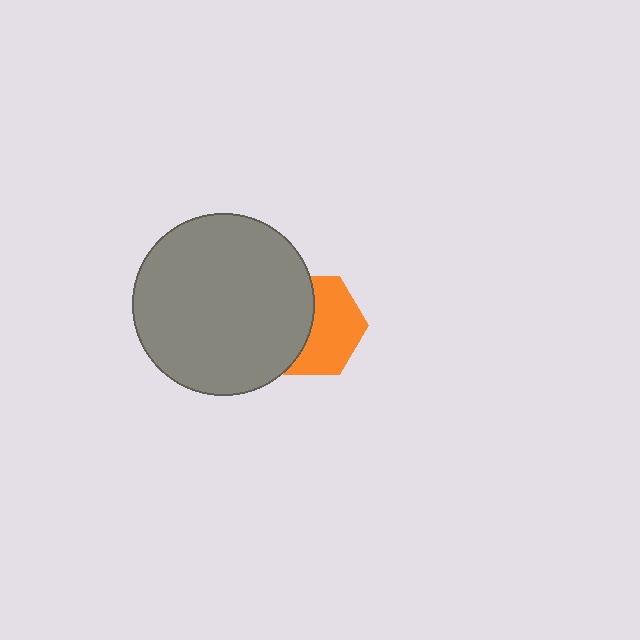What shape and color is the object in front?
The object in front is a gray circle.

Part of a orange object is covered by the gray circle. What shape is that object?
It is a hexagon.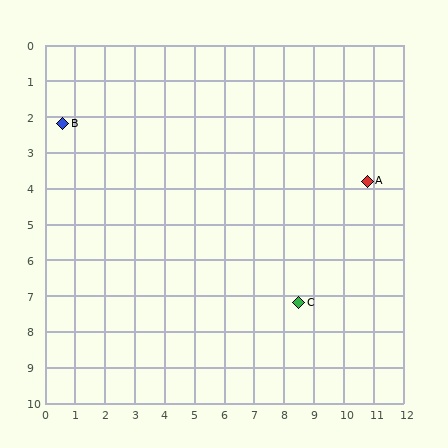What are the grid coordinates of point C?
Point C is at approximately (8.5, 7.2).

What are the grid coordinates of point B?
Point B is at approximately (0.6, 2.2).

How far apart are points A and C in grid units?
Points A and C are about 4.1 grid units apart.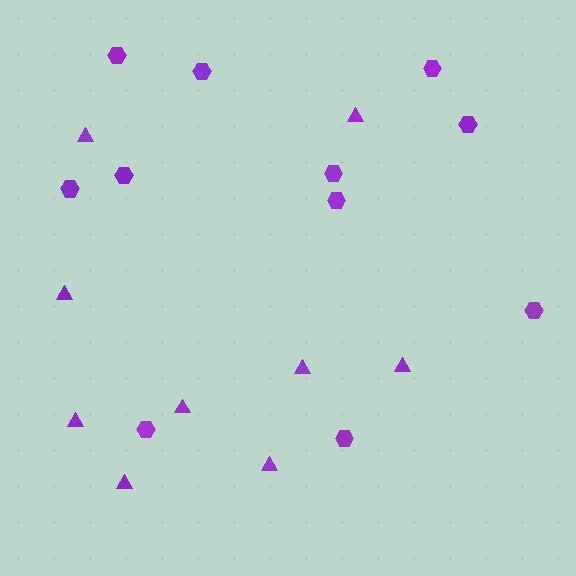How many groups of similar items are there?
There are 2 groups: one group of hexagons (11) and one group of triangles (9).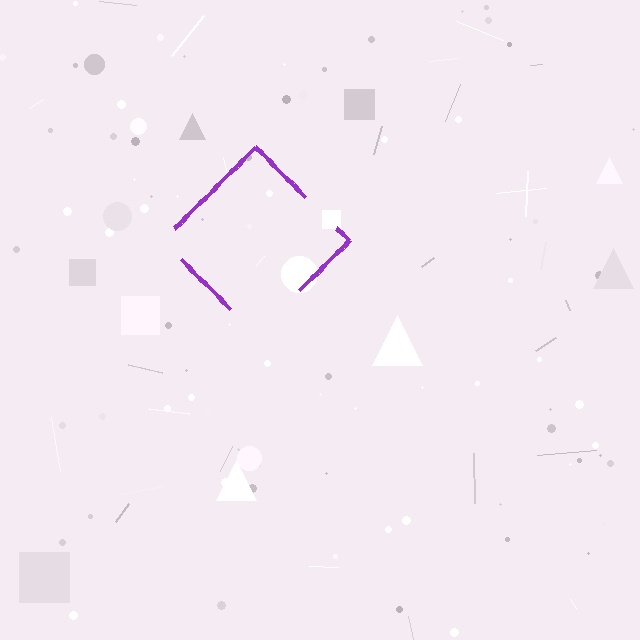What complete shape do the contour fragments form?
The contour fragments form a diamond.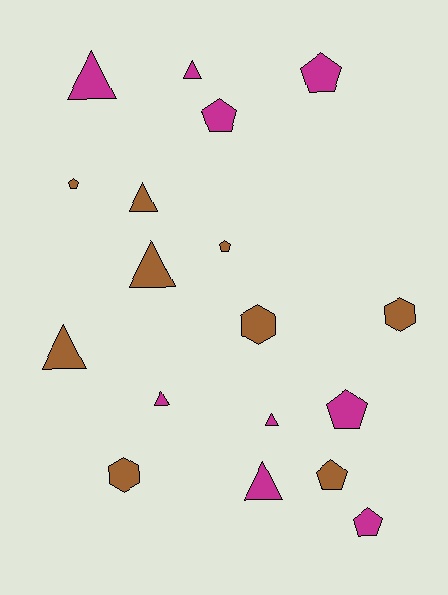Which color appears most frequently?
Brown, with 9 objects.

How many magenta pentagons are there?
There are 4 magenta pentagons.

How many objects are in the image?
There are 18 objects.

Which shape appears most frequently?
Triangle, with 8 objects.